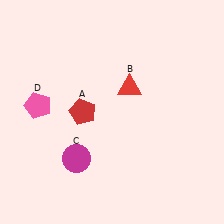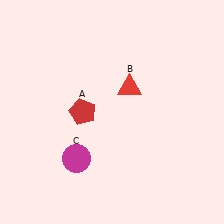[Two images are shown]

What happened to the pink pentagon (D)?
The pink pentagon (D) was removed in Image 2. It was in the top-left area of Image 1.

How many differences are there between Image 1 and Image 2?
There is 1 difference between the two images.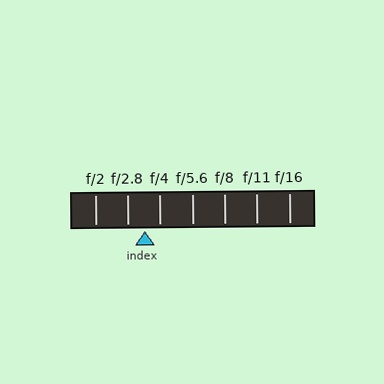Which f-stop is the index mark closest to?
The index mark is closest to f/4.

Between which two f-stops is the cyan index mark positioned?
The index mark is between f/2.8 and f/4.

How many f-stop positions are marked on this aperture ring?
There are 7 f-stop positions marked.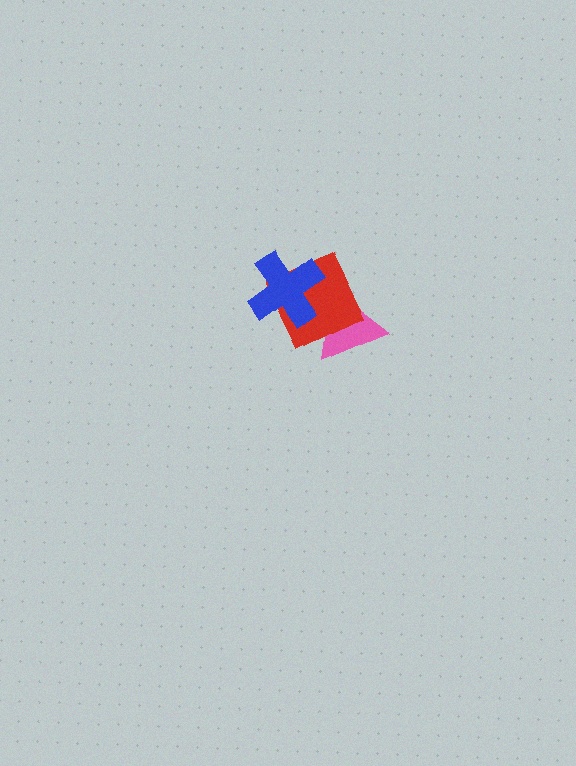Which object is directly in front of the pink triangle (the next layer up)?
The red square is directly in front of the pink triangle.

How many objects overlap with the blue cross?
2 objects overlap with the blue cross.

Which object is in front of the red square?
The blue cross is in front of the red square.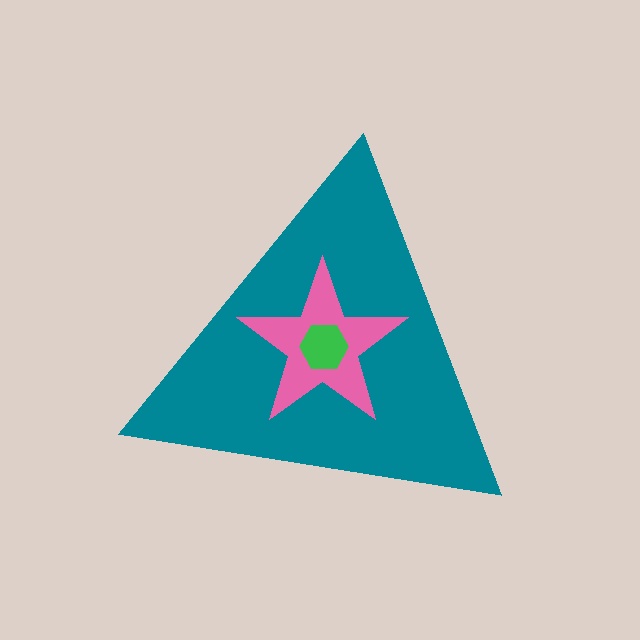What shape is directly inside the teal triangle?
The pink star.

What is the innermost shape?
The green hexagon.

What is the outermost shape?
The teal triangle.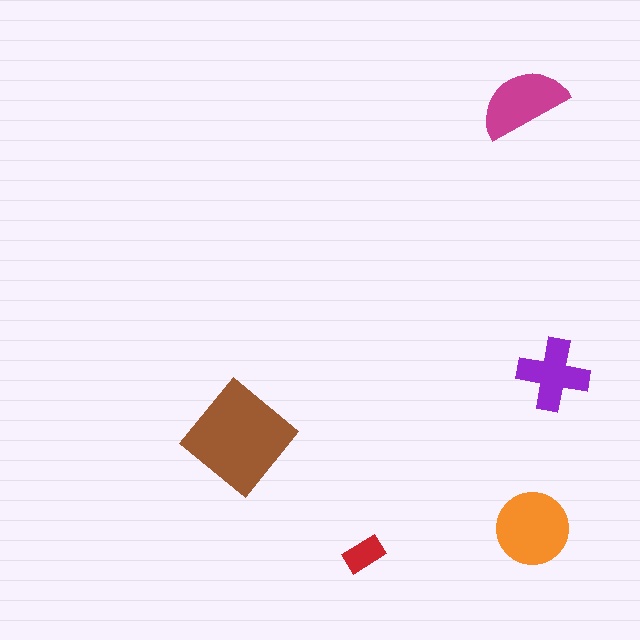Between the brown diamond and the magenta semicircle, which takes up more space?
The brown diamond.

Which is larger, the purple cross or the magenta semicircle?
The magenta semicircle.